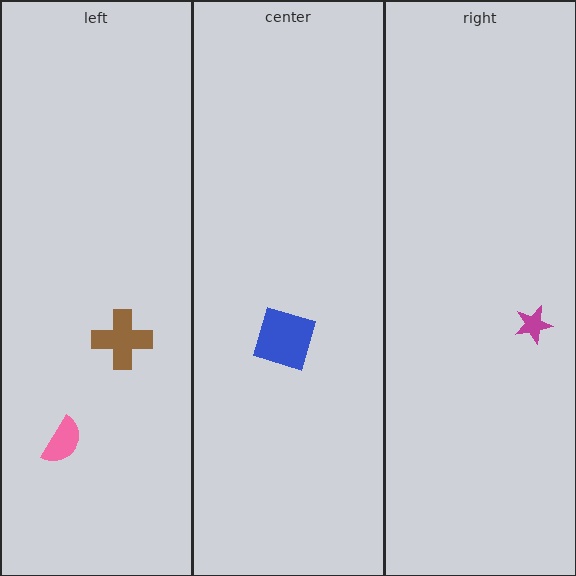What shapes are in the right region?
The magenta star.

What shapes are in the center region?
The blue square.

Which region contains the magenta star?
The right region.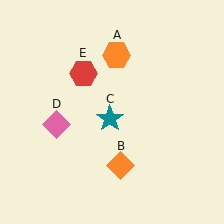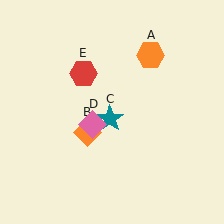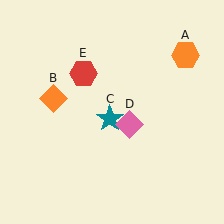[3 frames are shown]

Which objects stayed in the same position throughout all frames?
Teal star (object C) and red hexagon (object E) remained stationary.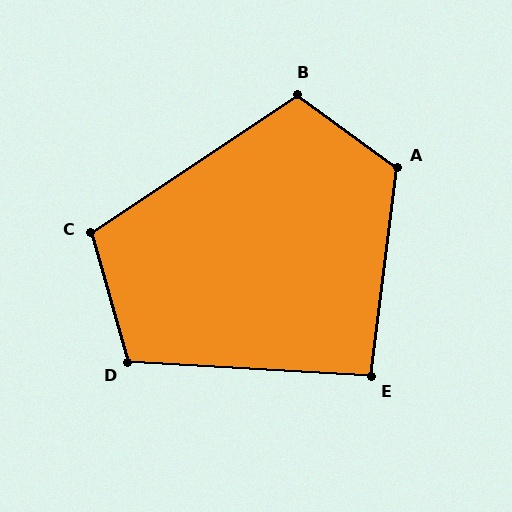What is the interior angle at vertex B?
Approximately 110 degrees (obtuse).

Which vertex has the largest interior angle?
A, at approximately 119 degrees.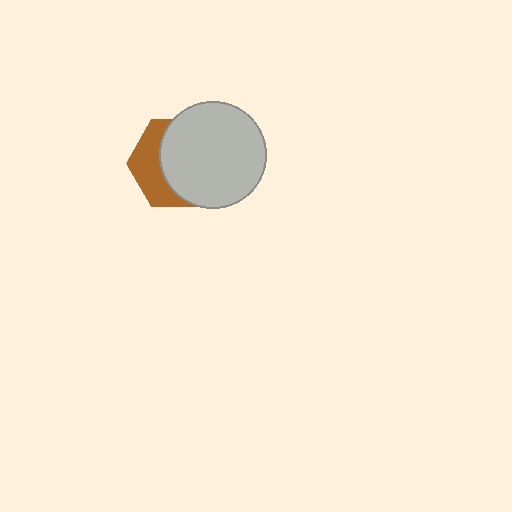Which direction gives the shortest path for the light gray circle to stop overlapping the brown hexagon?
Moving right gives the shortest separation.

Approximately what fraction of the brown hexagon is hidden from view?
Roughly 62% of the brown hexagon is hidden behind the light gray circle.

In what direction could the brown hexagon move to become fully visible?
The brown hexagon could move left. That would shift it out from behind the light gray circle entirely.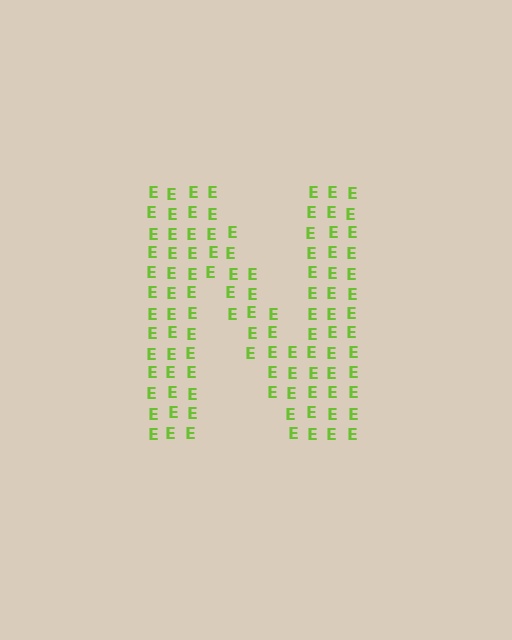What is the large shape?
The large shape is the letter N.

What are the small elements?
The small elements are letter E's.